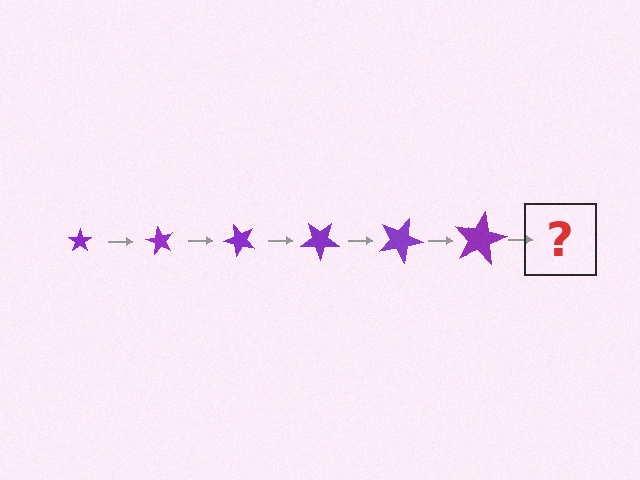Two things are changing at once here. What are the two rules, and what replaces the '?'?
The two rules are that the star grows larger each step and it rotates 60 degrees each step. The '?' should be a star, larger than the previous one and rotated 360 degrees from the start.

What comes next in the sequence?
The next element should be a star, larger than the previous one and rotated 360 degrees from the start.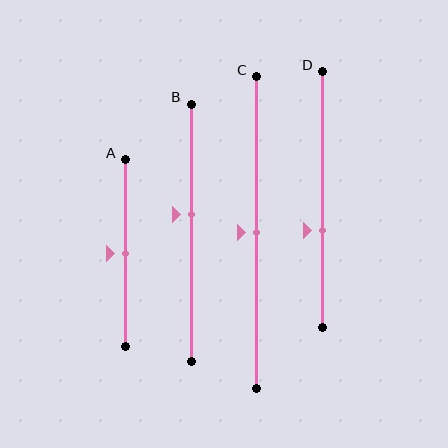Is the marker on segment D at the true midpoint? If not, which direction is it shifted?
No, the marker on segment D is shifted downward by about 12% of the segment length.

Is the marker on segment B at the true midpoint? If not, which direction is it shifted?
No, the marker on segment B is shifted upward by about 7% of the segment length.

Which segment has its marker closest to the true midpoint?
Segment A has its marker closest to the true midpoint.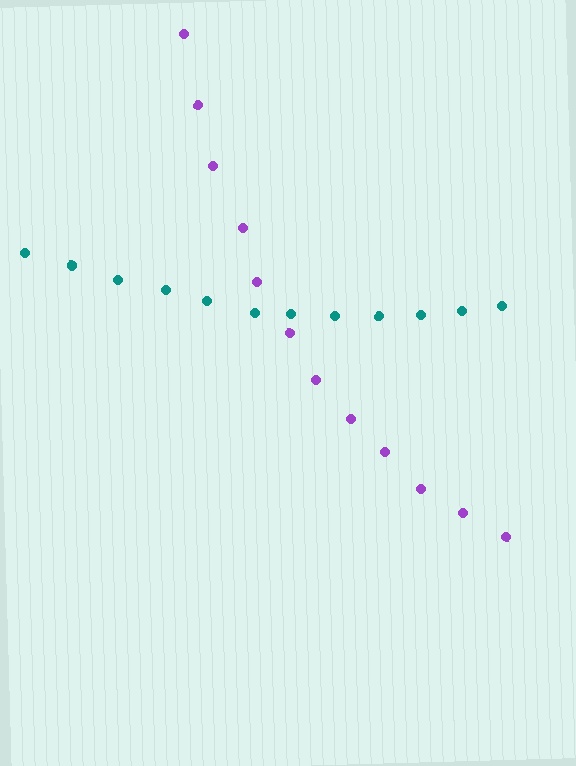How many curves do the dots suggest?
There are 2 distinct paths.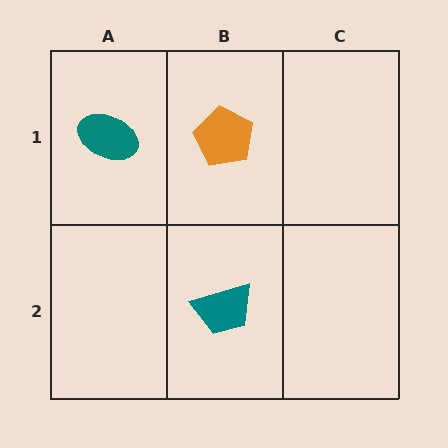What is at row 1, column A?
A teal ellipse.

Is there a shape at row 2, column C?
No, that cell is empty.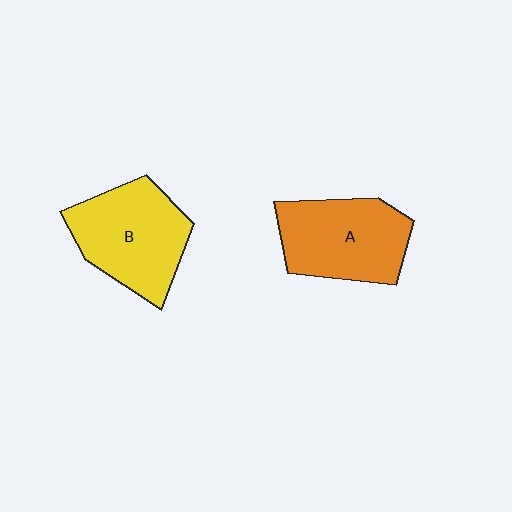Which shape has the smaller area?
Shape A (orange).